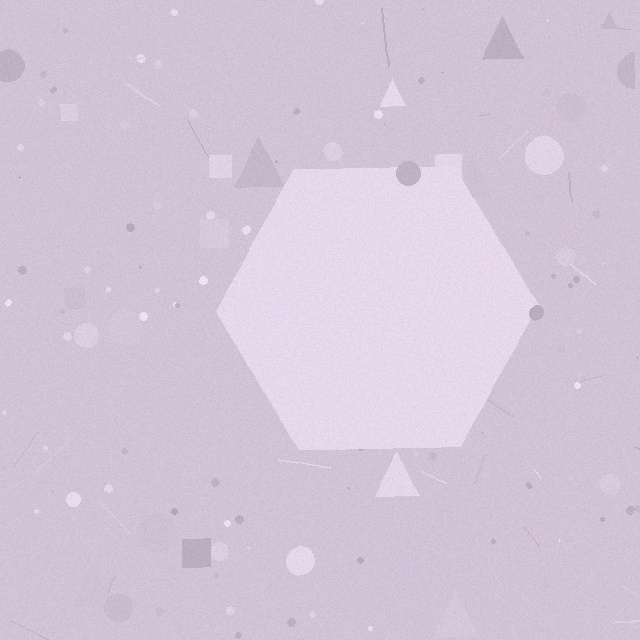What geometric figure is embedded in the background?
A hexagon is embedded in the background.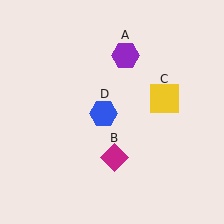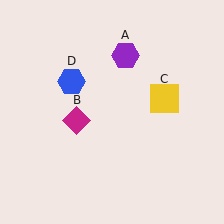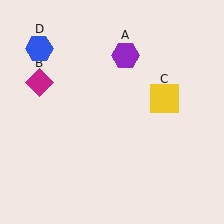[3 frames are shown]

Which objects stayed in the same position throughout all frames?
Purple hexagon (object A) and yellow square (object C) remained stationary.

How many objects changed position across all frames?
2 objects changed position: magenta diamond (object B), blue hexagon (object D).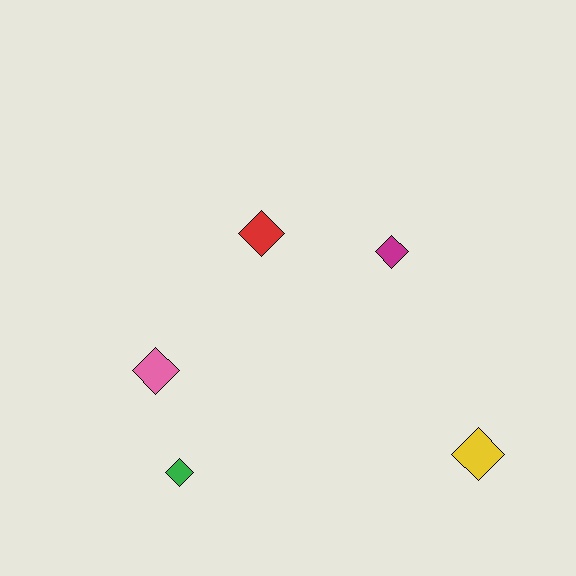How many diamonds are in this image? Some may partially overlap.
There are 5 diamonds.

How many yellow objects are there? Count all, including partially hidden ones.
There is 1 yellow object.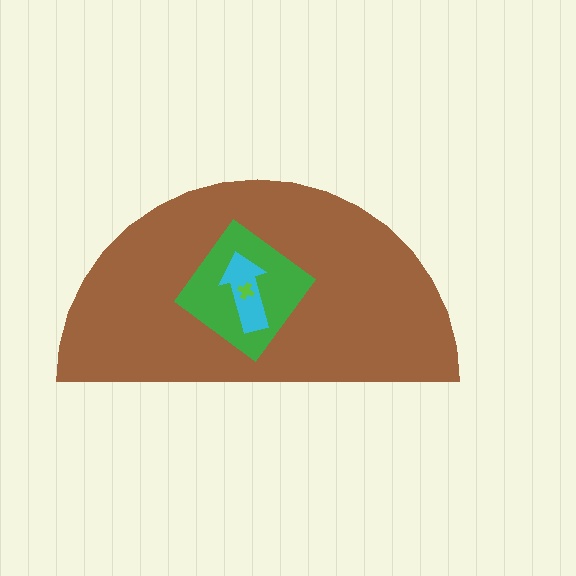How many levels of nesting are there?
4.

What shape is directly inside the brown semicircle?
The green diamond.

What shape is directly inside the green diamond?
The cyan arrow.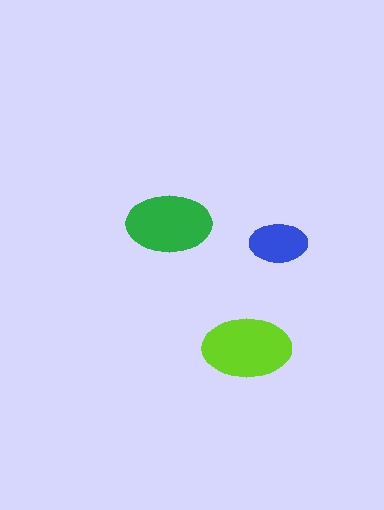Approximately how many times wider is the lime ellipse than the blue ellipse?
About 1.5 times wider.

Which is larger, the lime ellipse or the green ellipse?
The lime one.